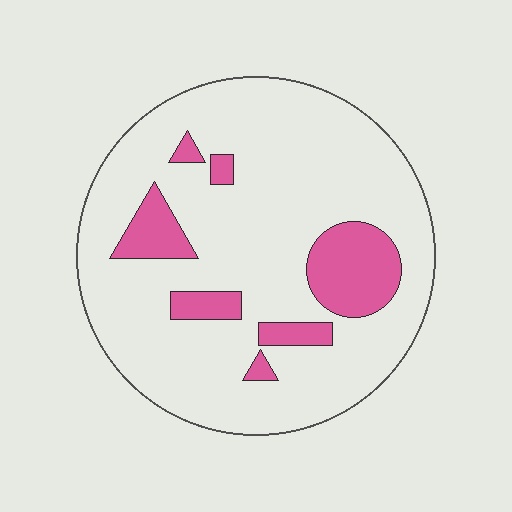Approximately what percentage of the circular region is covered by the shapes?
Approximately 15%.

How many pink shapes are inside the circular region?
7.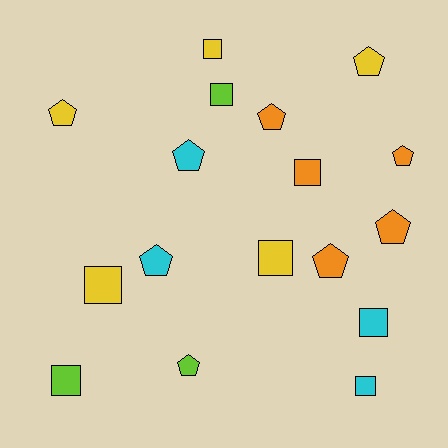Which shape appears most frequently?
Pentagon, with 9 objects.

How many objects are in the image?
There are 17 objects.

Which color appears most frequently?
Orange, with 5 objects.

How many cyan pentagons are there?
There are 2 cyan pentagons.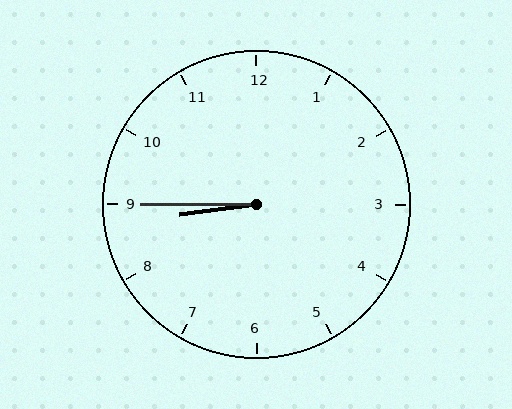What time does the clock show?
8:45.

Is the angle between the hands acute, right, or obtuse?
It is acute.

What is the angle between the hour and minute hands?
Approximately 8 degrees.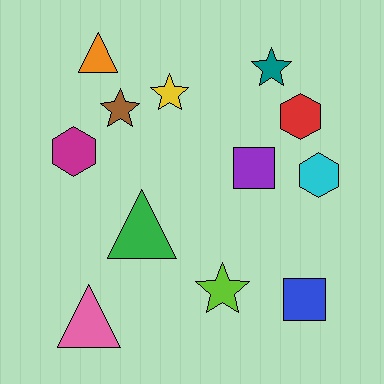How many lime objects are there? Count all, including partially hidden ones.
There is 1 lime object.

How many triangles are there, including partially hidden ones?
There are 3 triangles.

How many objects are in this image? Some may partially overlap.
There are 12 objects.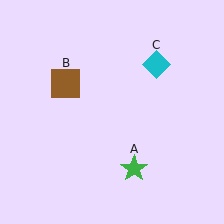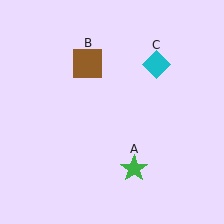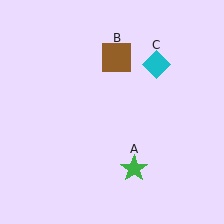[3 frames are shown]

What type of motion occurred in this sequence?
The brown square (object B) rotated clockwise around the center of the scene.